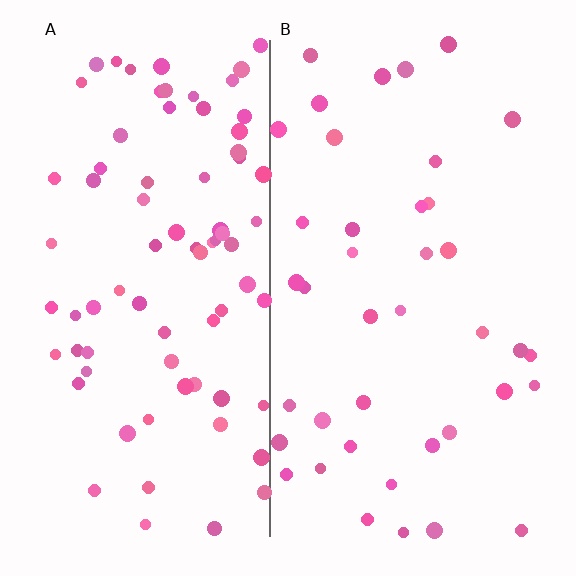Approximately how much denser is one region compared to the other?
Approximately 1.9× — region A over region B.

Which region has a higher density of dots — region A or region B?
A (the left).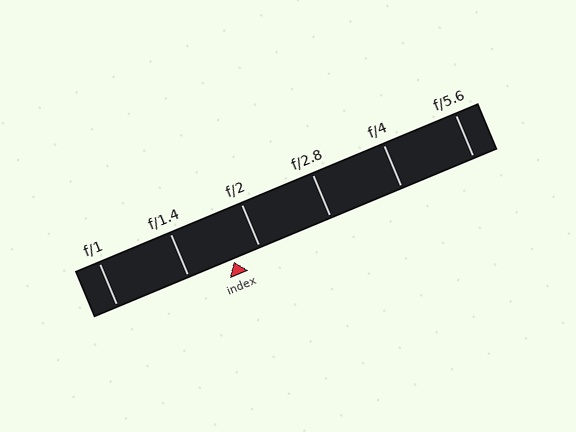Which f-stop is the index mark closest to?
The index mark is closest to f/2.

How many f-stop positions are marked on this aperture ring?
There are 6 f-stop positions marked.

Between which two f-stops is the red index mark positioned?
The index mark is between f/1.4 and f/2.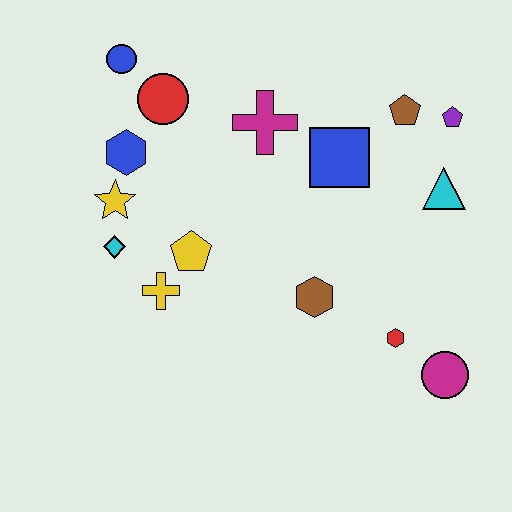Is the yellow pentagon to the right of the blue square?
No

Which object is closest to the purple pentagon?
The brown pentagon is closest to the purple pentagon.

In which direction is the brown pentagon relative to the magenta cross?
The brown pentagon is to the right of the magenta cross.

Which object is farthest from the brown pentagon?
The cyan diamond is farthest from the brown pentagon.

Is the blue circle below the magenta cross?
No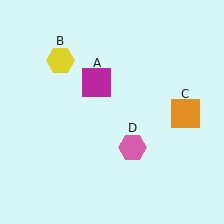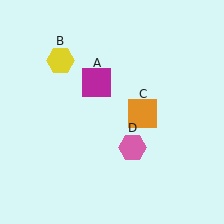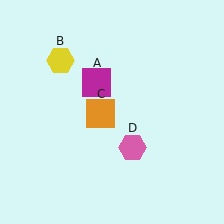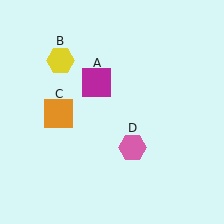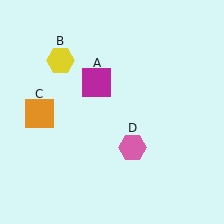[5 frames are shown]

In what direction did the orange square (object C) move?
The orange square (object C) moved left.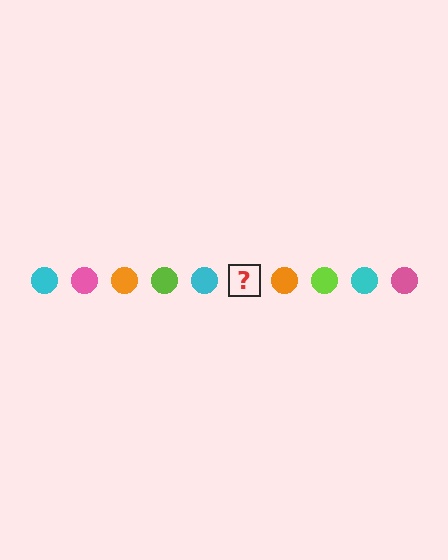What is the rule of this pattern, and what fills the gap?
The rule is that the pattern cycles through cyan, pink, orange, lime circles. The gap should be filled with a pink circle.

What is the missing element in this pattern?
The missing element is a pink circle.